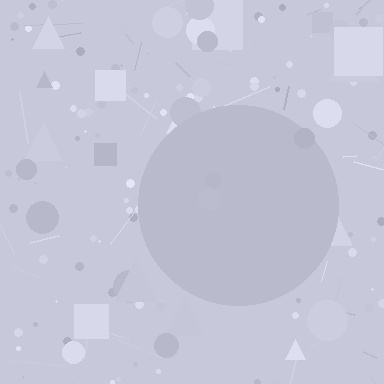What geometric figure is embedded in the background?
A circle is embedded in the background.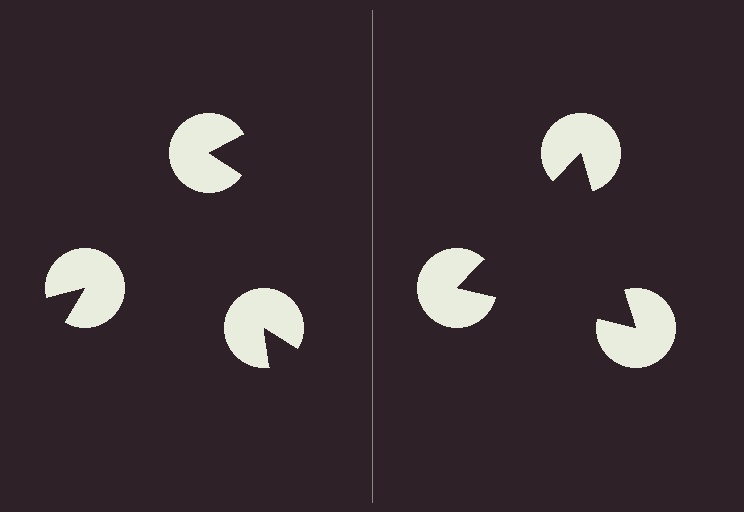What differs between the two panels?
The pac-man discs are positioned identically on both sides; only the wedge orientations differ. On the right they align to a triangle; on the left they are misaligned.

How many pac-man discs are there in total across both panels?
6 — 3 on each side.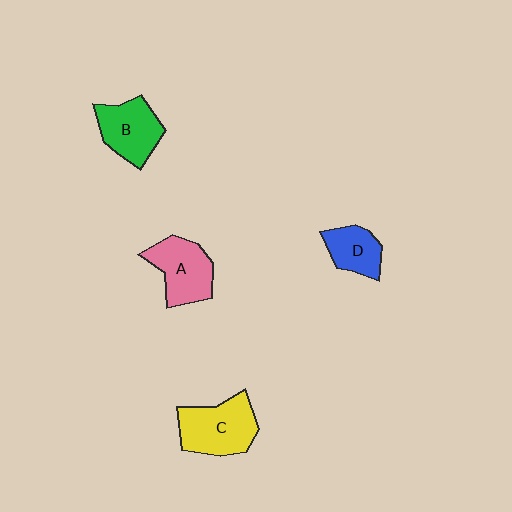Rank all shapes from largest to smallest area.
From largest to smallest: C (yellow), A (pink), B (green), D (blue).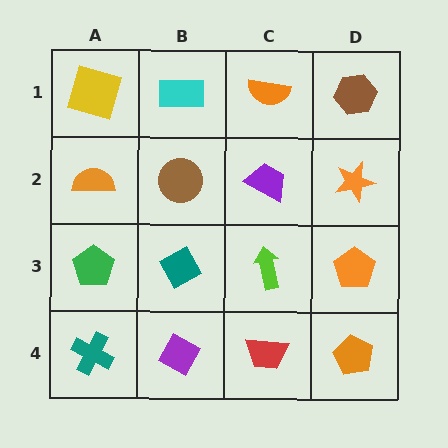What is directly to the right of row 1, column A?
A cyan rectangle.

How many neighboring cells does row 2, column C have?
4.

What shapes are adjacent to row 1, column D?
An orange star (row 2, column D), an orange semicircle (row 1, column C).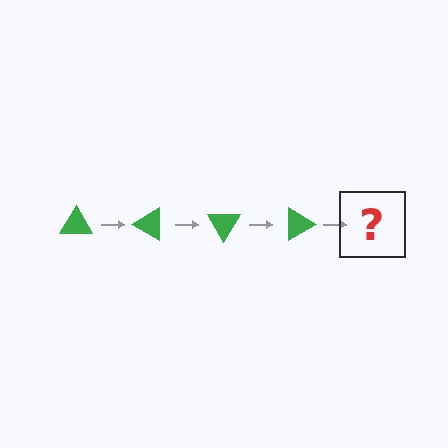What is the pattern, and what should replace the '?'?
The pattern is that the triangle rotates 30 degrees each step. The '?' should be a green triangle rotated 120 degrees.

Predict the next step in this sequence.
The next step is a green triangle rotated 120 degrees.